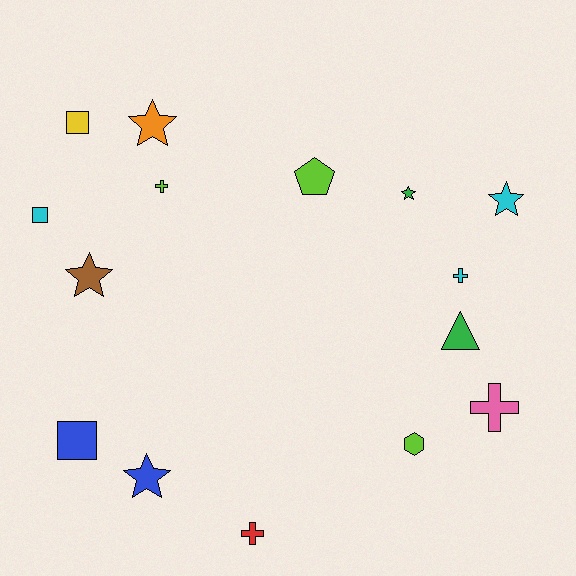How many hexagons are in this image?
There is 1 hexagon.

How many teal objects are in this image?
There are no teal objects.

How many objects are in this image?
There are 15 objects.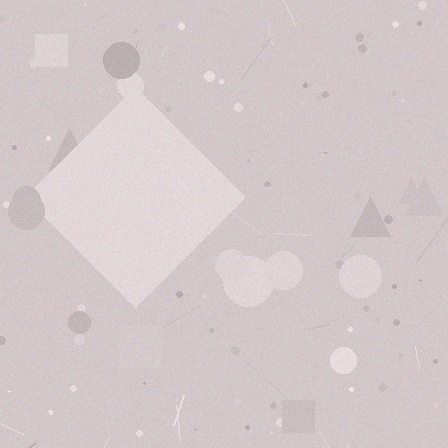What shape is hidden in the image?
A diamond is hidden in the image.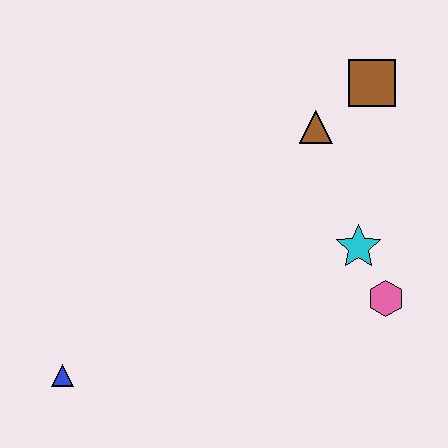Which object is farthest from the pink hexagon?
The blue triangle is farthest from the pink hexagon.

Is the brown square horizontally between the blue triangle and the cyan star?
No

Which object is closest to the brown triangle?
The brown square is closest to the brown triangle.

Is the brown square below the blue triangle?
No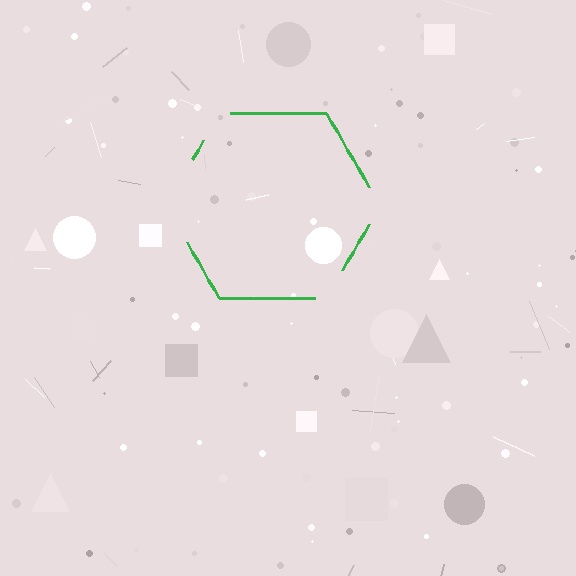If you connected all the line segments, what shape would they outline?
They would outline a hexagon.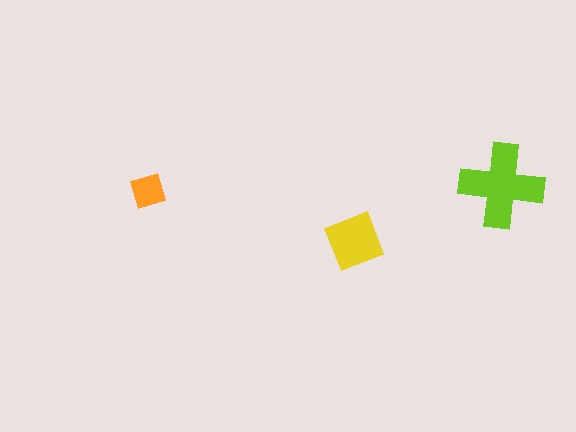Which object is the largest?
The lime cross.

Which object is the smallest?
The orange diamond.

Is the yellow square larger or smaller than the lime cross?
Smaller.